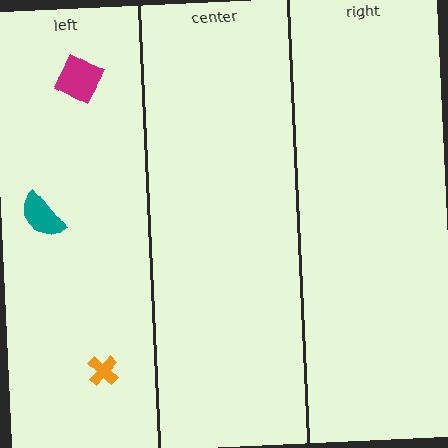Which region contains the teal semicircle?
The left region.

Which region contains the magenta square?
The left region.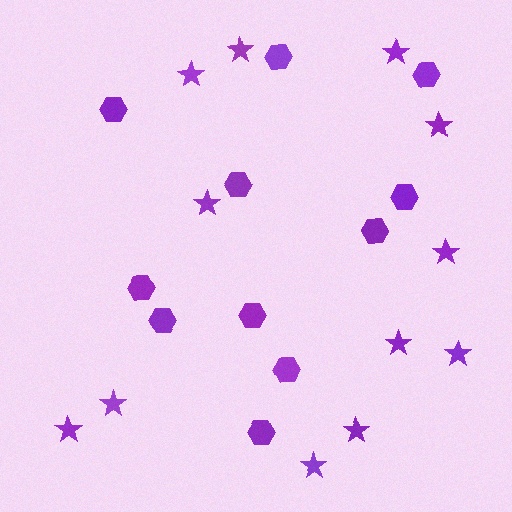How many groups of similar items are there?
There are 2 groups: one group of hexagons (11) and one group of stars (12).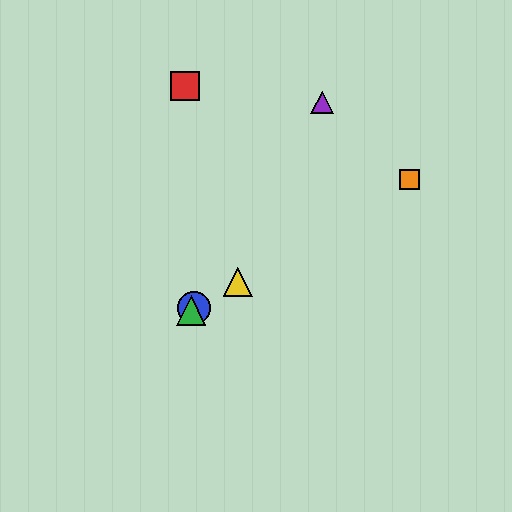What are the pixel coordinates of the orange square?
The orange square is at (410, 180).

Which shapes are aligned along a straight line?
The blue circle, the green triangle, the yellow triangle, the orange square are aligned along a straight line.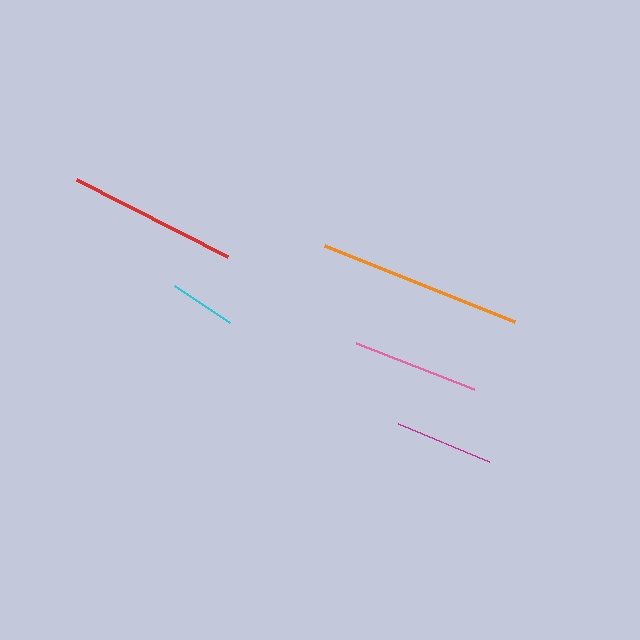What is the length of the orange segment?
The orange segment is approximately 205 pixels long.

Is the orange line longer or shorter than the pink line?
The orange line is longer than the pink line.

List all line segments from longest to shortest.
From longest to shortest: orange, red, pink, magenta, cyan.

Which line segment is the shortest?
The cyan line is the shortest at approximately 66 pixels.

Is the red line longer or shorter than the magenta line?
The red line is longer than the magenta line.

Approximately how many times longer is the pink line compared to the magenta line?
The pink line is approximately 1.3 times the length of the magenta line.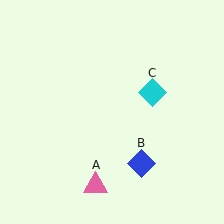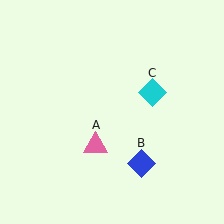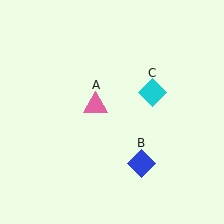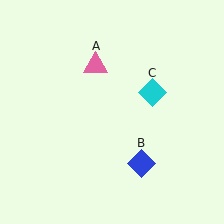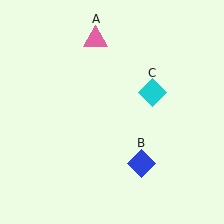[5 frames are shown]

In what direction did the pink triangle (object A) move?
The pink triangle (object A) moved up.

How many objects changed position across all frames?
1 object changed position: pink triangle (object A).